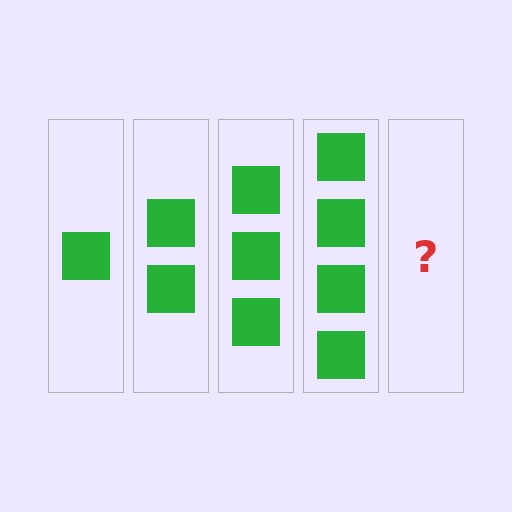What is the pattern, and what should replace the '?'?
The pattern is that each step adds one more square. The '?' should be 5 squares.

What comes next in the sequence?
The next element should be 5 squares.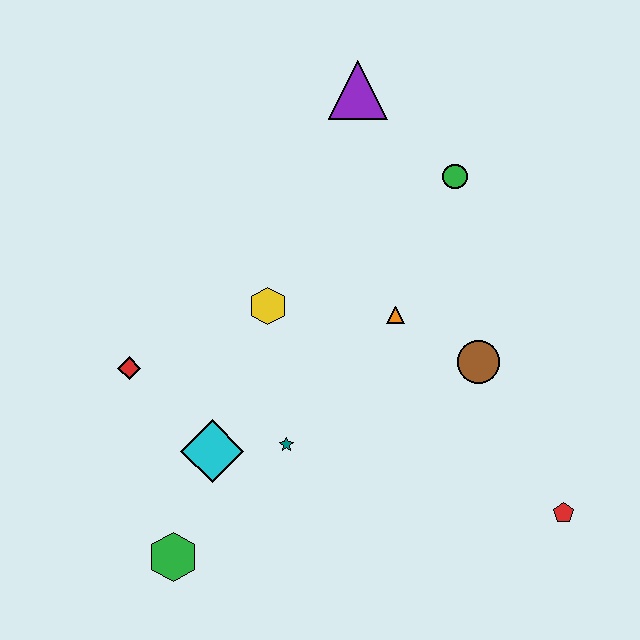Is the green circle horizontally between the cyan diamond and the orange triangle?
No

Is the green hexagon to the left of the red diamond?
No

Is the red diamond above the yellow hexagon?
No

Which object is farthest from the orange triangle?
The green hexagon is farthest from the orange triangle.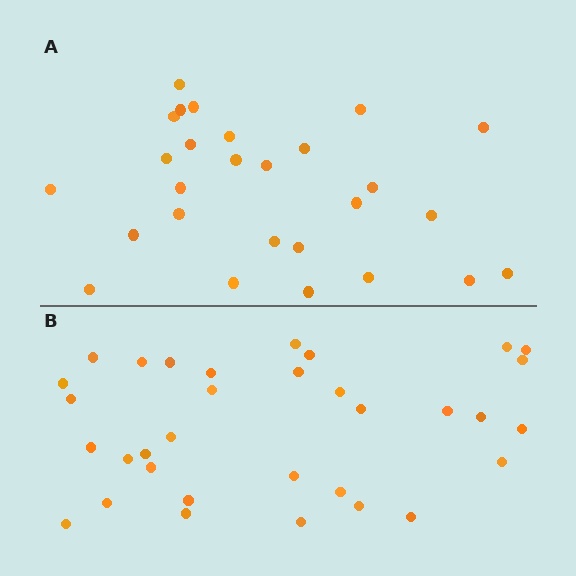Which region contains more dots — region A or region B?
Region B (the bottom region) has more dots.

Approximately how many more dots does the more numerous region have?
Region B has about 6 more dots than region A.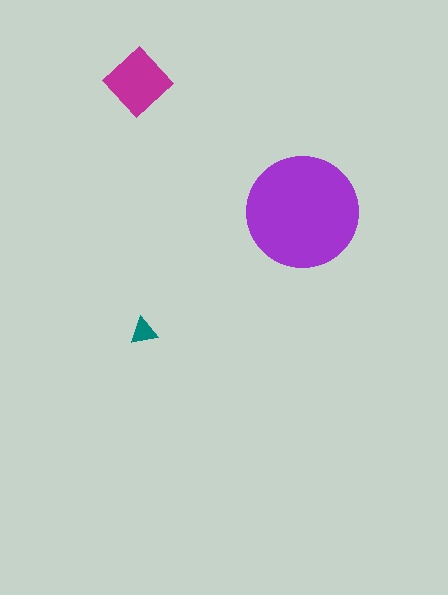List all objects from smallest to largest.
The teal triangle, the magenta diamond, the purple circle.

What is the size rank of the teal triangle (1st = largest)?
3rd.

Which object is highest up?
The magenta diamond is topmost.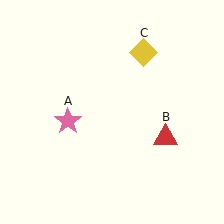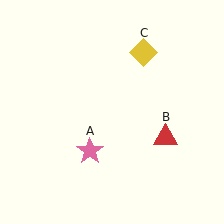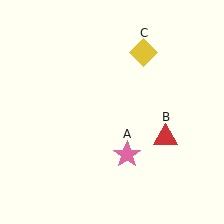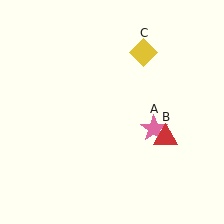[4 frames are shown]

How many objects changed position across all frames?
1 object changed position: pink star (object A).